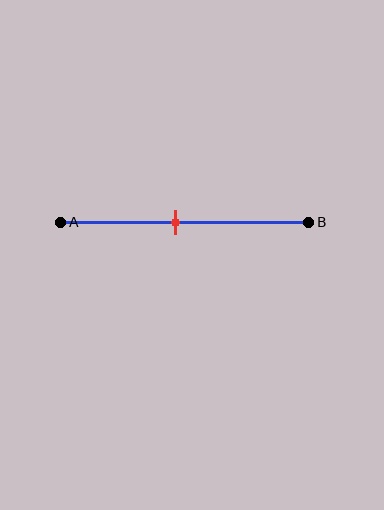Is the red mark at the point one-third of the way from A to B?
No, the mark is at about 45% from A, not at the 33% one-third point.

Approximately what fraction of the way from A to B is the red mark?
The red mark is approximately 45% of the way from A to B.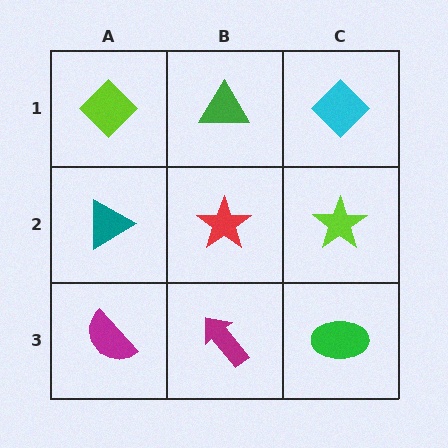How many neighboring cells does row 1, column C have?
2.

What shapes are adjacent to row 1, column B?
A red star (row 2, column B), a lime diamond (row 1, column A), a cyan diamond (row 1, column C).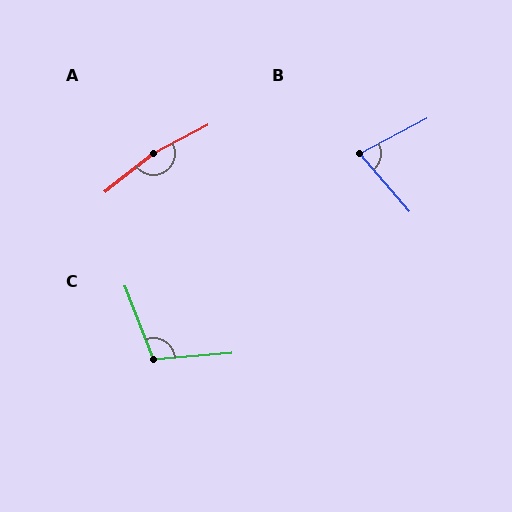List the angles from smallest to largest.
B (77°), C (107°), A (169°).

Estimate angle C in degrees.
Approximately 107 degrees.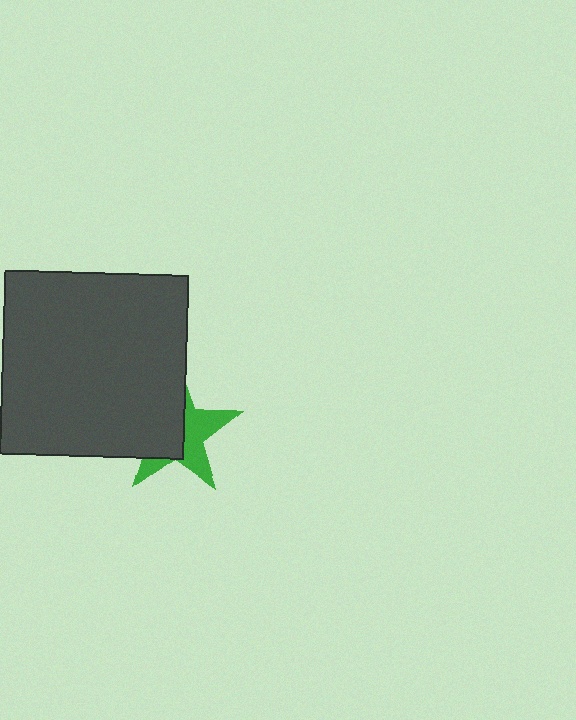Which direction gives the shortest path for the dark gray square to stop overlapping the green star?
Moving left gives the shortest separation.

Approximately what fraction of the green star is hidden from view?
Roughly 55% of the green star is hidden behind the dark gray square.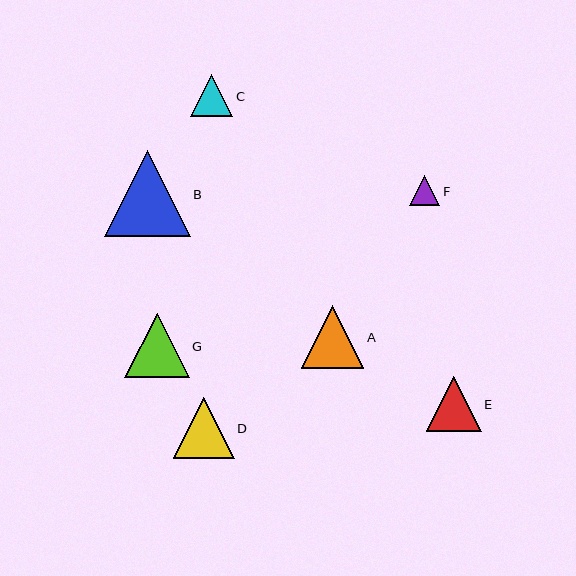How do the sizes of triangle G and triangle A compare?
Triangle G and triangle A are approximately the same size.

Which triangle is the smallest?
Triangle F is the smallest with a size of approximately 30 pixels.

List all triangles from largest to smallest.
From largest to smallest: B, G, A, D, E, C, F.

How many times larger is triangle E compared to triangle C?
Triangle E is approximately 1.3 times the size of triangle C.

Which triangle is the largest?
Triangle B is the largest with a size of approximately 86 pixels.